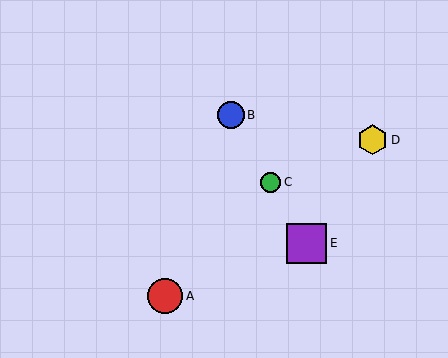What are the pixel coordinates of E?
Object E is at (307, 243).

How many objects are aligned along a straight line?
3 objects (B, C, E) are aligned along a straight line.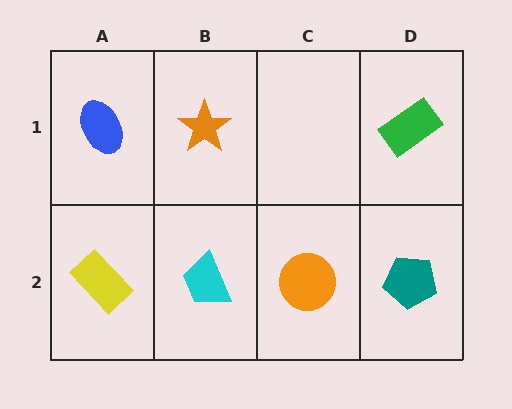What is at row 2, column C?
An orange circle.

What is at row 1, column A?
A blue ellipse.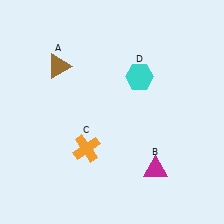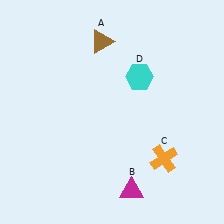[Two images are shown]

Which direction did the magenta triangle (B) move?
The magenta triangle (B) moved left.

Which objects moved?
The objects that moved are: the brown triangle (A), the magenta triangle (B), the orange cross (C).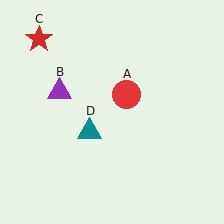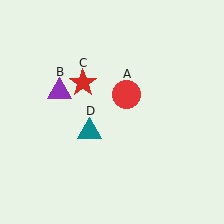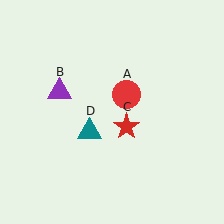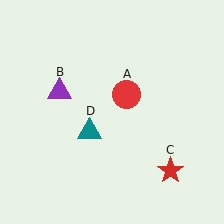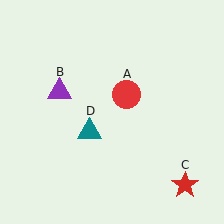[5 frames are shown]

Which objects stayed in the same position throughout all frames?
Red circle (object A) and purple triangle (object B) and teal triangle (object D) remained stationary.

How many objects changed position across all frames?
1 object changed position: red star (object C).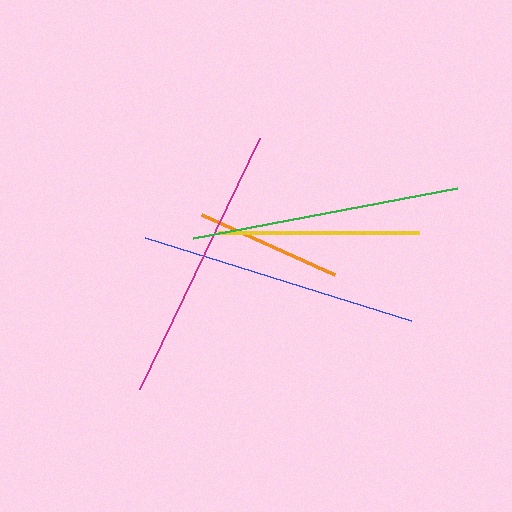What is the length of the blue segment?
The blue segment is approximately 279 pixels long.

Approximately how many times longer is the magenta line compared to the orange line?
The magenta line is approximately 1.9 times the length of the orange line.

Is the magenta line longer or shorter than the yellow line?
The magenta line is longer than the yellow line.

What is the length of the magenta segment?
The magenta segment is approximately 278 pixels long.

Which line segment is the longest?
The blue line is the longest at approximately 279 pixels.